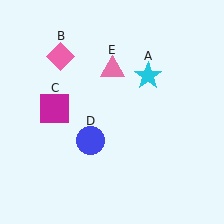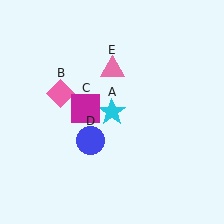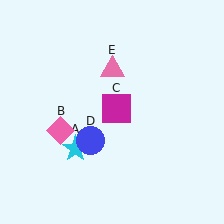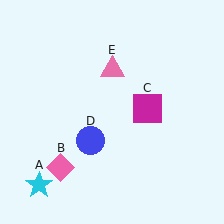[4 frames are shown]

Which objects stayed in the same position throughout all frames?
Blue circle (object D) and pink triangle (object E) remained stationary.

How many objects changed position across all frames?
3 objects changed position: cyan star (object A), pink diamond (object B), magenta square (object C).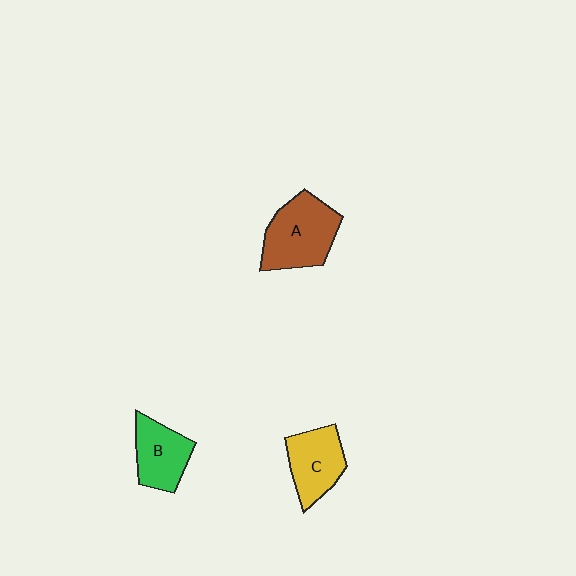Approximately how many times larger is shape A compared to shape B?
Approximately 1.4 times.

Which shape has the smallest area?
Shape B (green).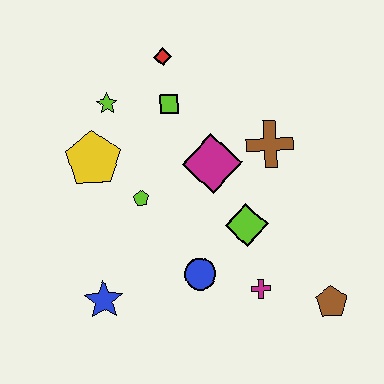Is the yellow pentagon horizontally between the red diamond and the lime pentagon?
No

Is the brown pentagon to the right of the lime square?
Yes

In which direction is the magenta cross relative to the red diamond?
The magenta cross is below the red diamond.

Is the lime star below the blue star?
No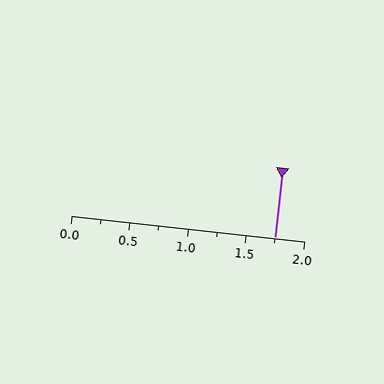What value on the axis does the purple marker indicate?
The marker indicates approximately 1.75.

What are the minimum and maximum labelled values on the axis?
The axis runs from 0.0 to 2.0.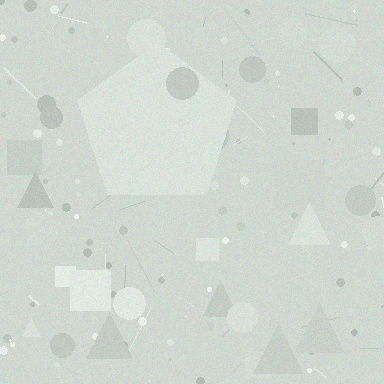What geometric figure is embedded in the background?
A pentagon is embedded in the background.